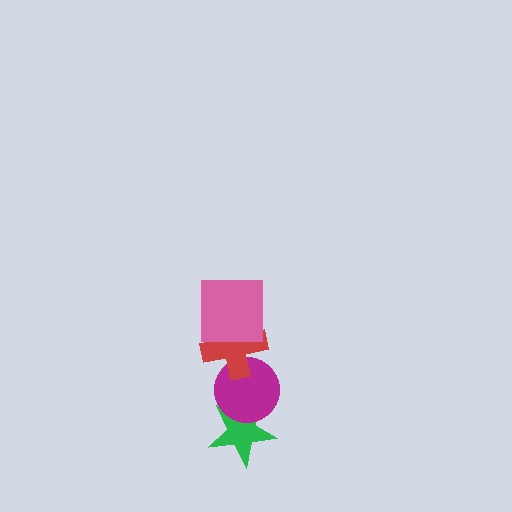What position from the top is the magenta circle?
The magenta circle is 3rd from the top.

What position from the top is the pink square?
The pink square is 1st from the top.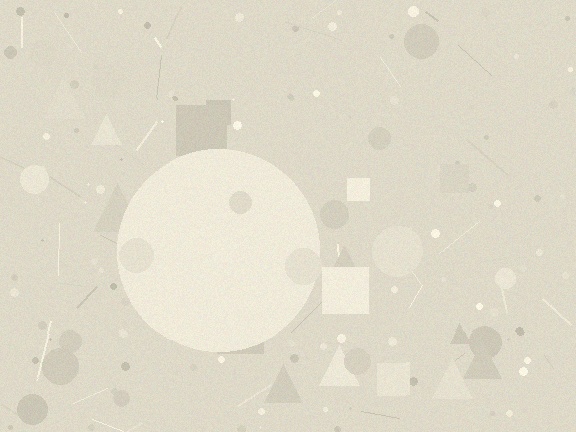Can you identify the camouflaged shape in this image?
The camouflaged shape is a circle.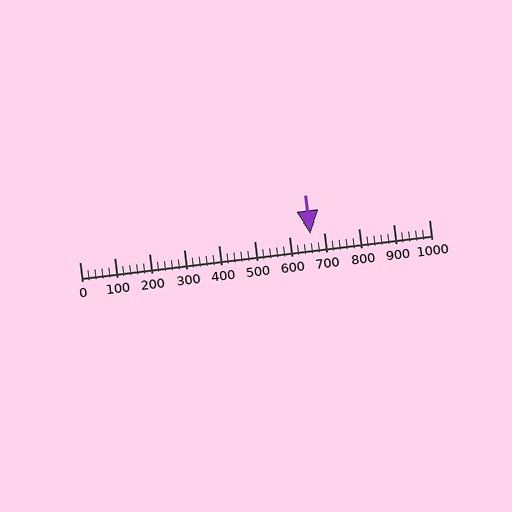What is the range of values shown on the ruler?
The ruler shows values from 0 to 1000.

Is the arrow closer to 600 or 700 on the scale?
The arrow is closer to 700.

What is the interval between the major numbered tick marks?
The major tick marks are spaced 100 units apart.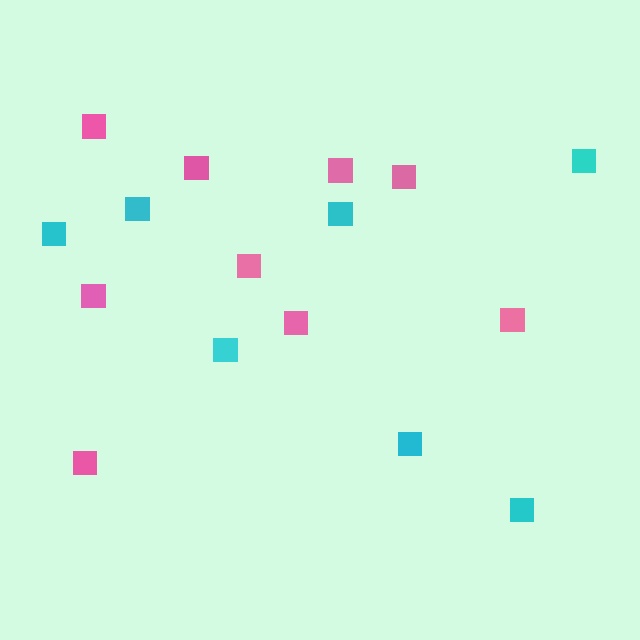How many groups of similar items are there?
There are 2 groups: one group of cyan squares (7) and one group of pink squares (9).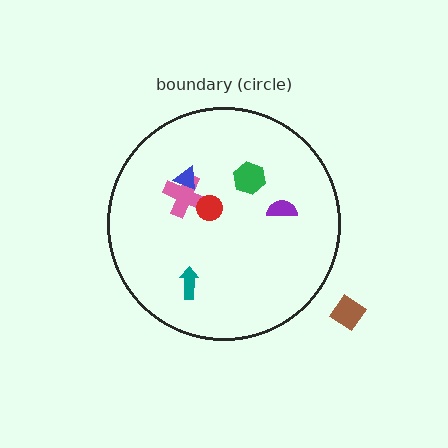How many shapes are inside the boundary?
6 inside, 1 outside.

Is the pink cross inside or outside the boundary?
Inside.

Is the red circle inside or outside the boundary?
Inside.